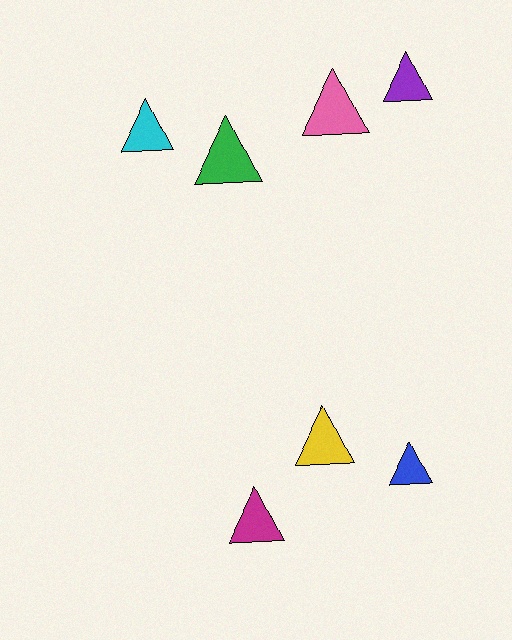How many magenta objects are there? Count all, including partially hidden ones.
There is 1 magenta object.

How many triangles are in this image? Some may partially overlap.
There are 7 triangles.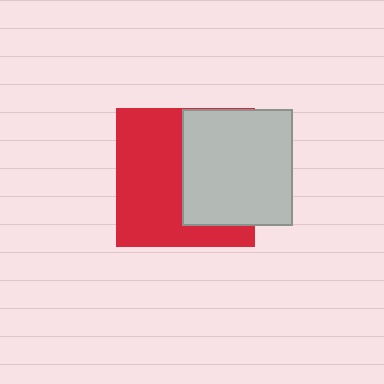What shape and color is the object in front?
The object in front is a light gray rectangle.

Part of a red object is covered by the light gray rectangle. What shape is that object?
It is a square.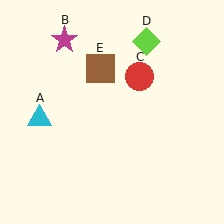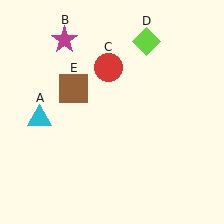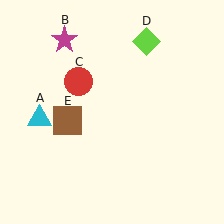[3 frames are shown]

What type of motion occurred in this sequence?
The red circle (object C), brown square (object E) rotated counterclockwise around the center of the scene.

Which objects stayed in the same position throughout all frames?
Cyan triangle (object A) and magenta star (object B) and lime diamond (object D) remained stationary.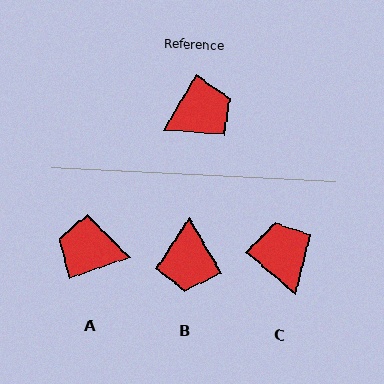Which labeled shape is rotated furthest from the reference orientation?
A, about 140 degrees away.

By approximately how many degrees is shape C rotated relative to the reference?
Approximately 80 degrees counter-clockwise.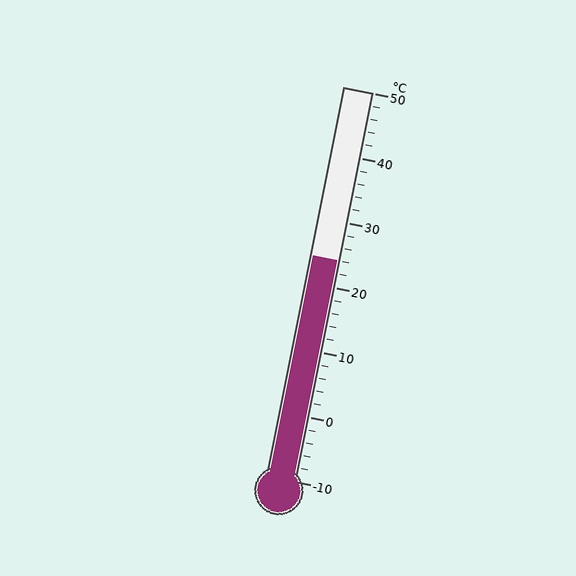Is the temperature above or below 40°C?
The temperature is below 40°C.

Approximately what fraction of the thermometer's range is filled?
The thermometer is filled to approximately 55% of its range.